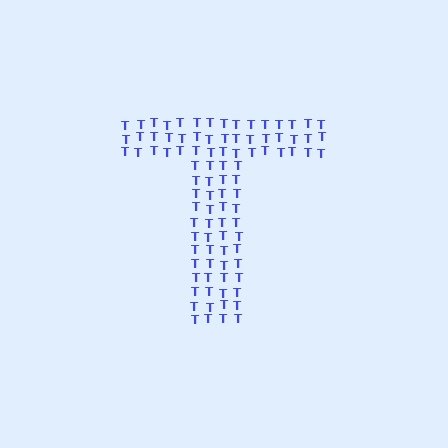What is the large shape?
The large shape is the letter T.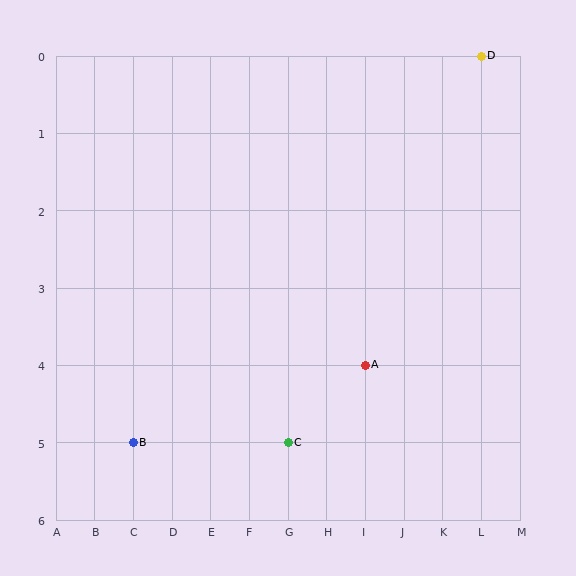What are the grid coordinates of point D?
Point D is at grid coordinates (L, 0).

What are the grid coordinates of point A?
Point A is at grid coordinates (I, 4).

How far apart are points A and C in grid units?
Points A and C are 2 columns and 1 row apart (about 2.2 grid units diagonally).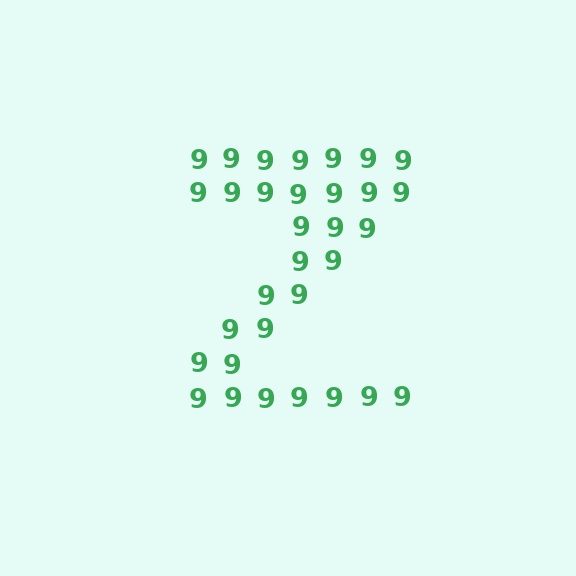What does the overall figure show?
The overall figure shows the letter Z.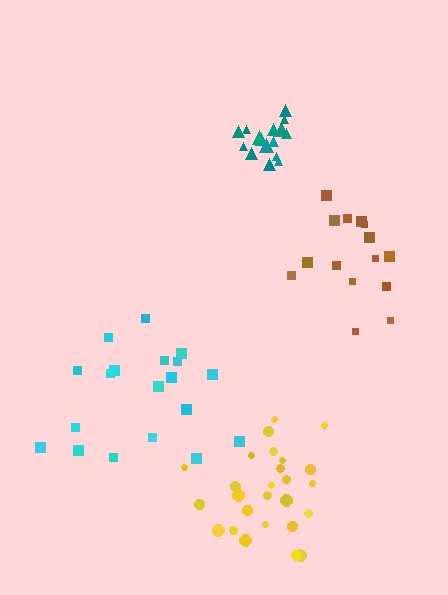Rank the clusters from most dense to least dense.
teal, yellow, brown, cyan.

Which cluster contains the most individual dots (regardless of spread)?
Yellow (26).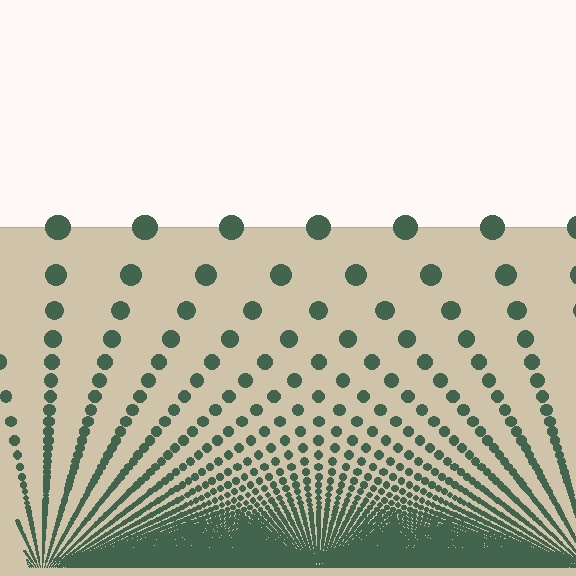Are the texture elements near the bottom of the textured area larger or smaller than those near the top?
Smaller. The gradient is inverted — elements near the bottom are smaller and denser.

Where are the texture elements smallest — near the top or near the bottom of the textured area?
Near the bottom.